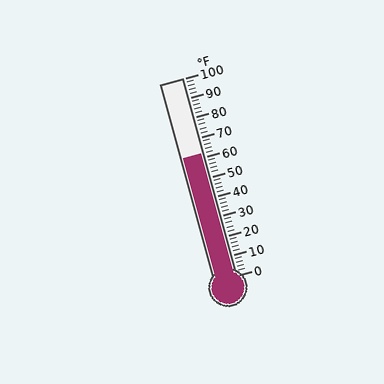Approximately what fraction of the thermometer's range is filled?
The thermometer is filled to approximately 60% of its range.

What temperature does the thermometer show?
The thermometer shows approximately 62°F.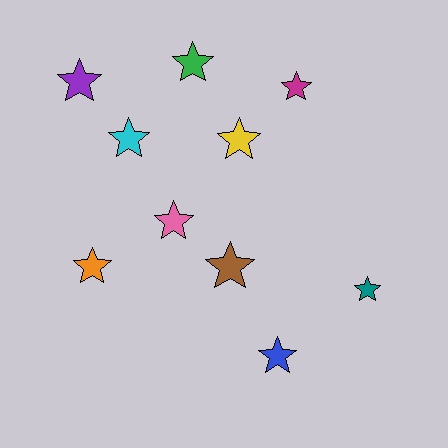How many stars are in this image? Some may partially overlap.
There are 10 stars.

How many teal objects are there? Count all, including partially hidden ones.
There is 1 teal object.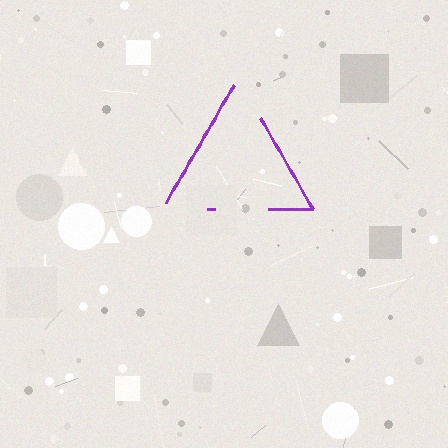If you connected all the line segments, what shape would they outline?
They would outline a triangle.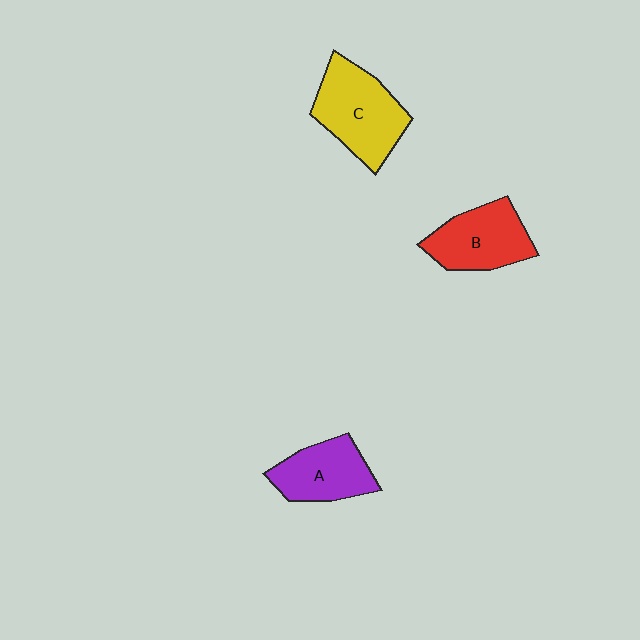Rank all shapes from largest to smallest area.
From largest to smallest: C (yellow), B (red), A (purple).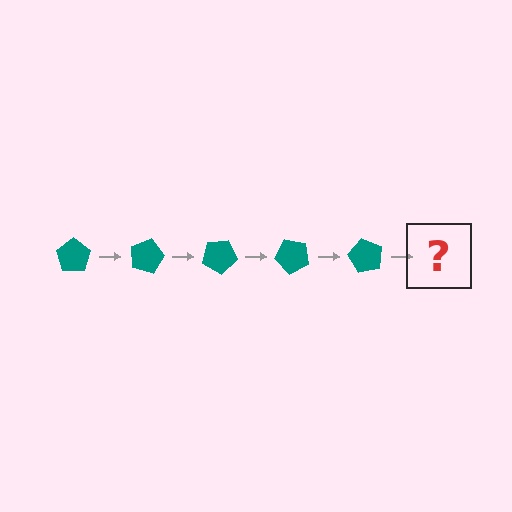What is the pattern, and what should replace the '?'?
The pattern is that the pentagon rotates 15 degrees each step. The '?' should be a teal pentagon rotated 75 degrees.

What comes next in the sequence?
The next element should be a teal pentagon rotated 75 degrees.